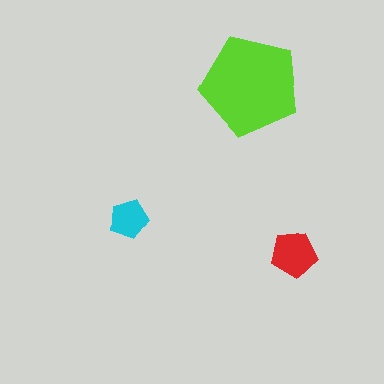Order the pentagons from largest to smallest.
the lime one, the red one, the cyan one.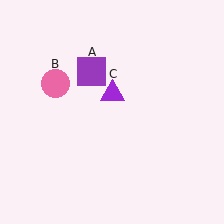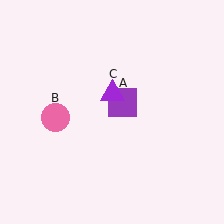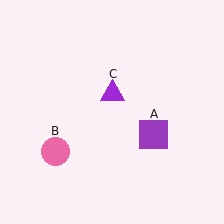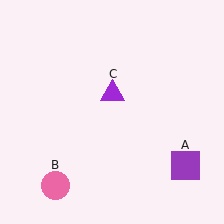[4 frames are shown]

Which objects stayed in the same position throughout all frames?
Purple triangle (object C) remained stationary.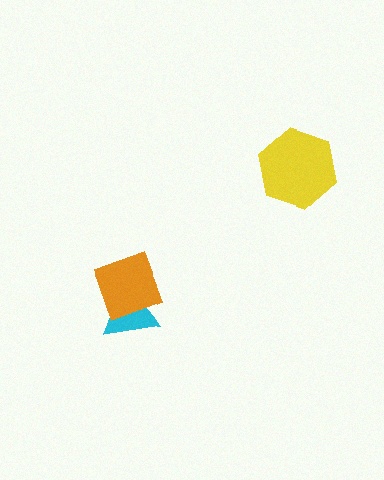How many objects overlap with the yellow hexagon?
0 objects overlap with the yellow hexagon.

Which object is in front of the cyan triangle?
The orange square is in front of the cyan triangle.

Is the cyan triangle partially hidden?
Yes, it is partially covered by another shape.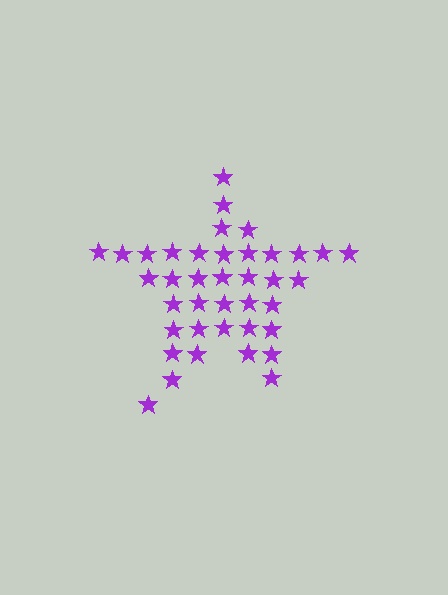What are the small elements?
The small elements are stars.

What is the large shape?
The large shape is a star.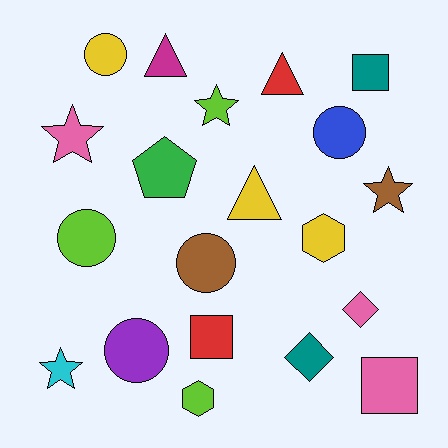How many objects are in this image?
There are 20 objects.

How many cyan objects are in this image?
There is 1 cyan object.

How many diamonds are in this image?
There are 2 diamonds.